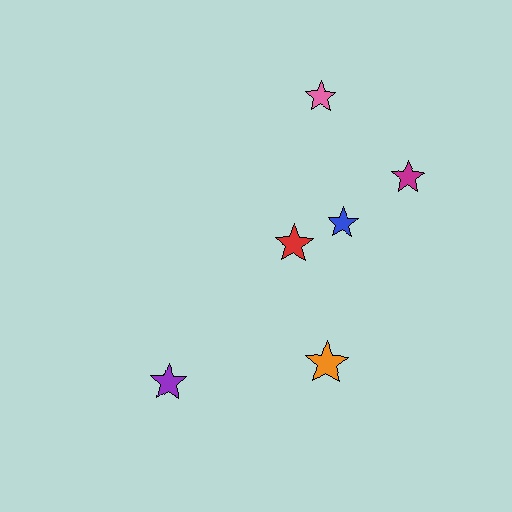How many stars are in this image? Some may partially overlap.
There are 6 stars.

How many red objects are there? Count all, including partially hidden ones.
There is 1 red object.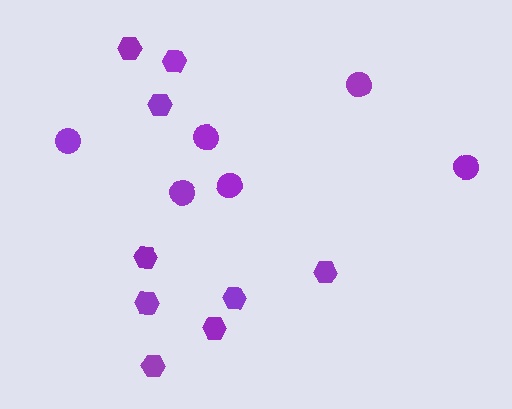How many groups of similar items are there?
There are 2 groups: one group of circles (6) and one group of hexagons (9).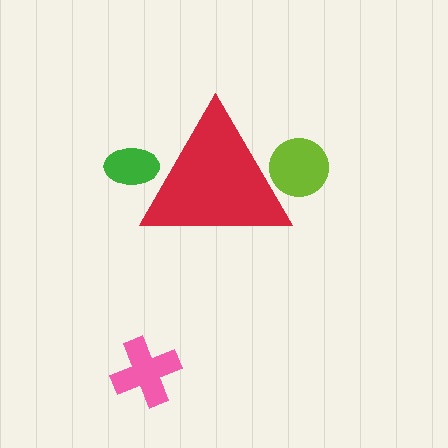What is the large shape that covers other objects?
A red triangle.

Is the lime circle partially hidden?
Yes, the lime circle is partially hidden behind the red triangle.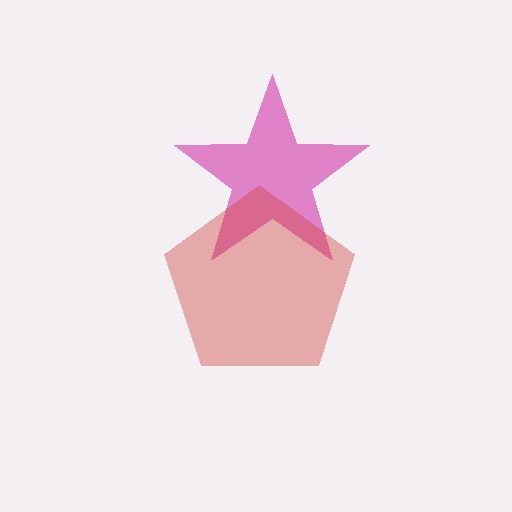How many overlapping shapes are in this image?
There are 2 overlapping shapes in the image.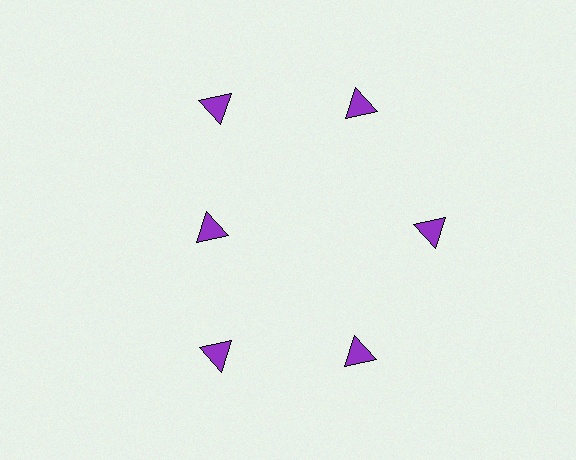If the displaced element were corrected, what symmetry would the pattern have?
It would have 6-fold rotational symmetry — the pattern would map onto itself every 60 degrees.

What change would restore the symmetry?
The symmetry would be restored by moving it outward, back onto the ring so that all 6 triangles sit at equal angles and equal distance from the center.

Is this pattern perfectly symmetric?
No. The 6 purple triangles are arranged in a ring, but one element near the 9 o'clock position is pulled inward toward the center, breaking the 6-fold rotational symmetry.